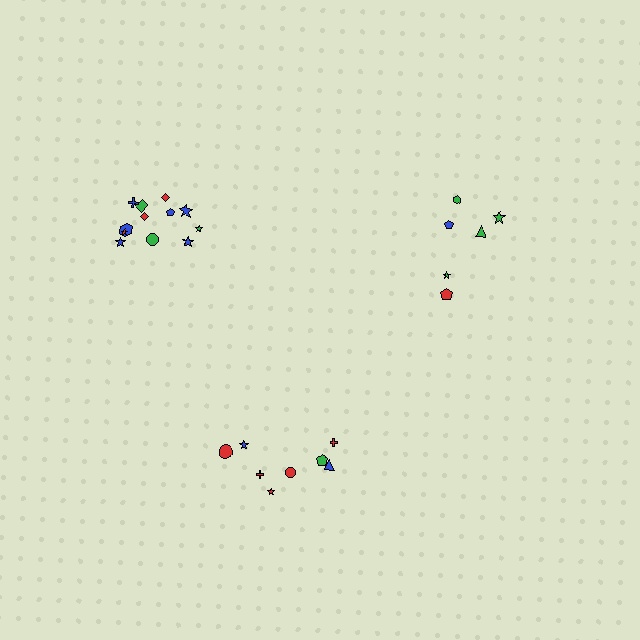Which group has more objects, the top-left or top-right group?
The top-left group.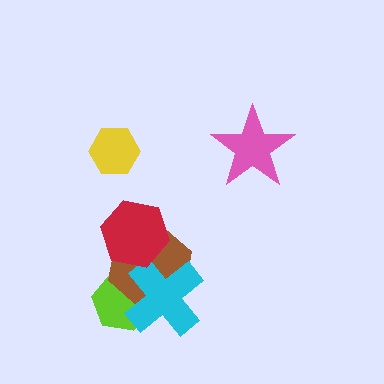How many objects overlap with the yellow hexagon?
0 objects overlap with the yellow hexagon.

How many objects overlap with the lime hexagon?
2 objects overlap with the lime hexagon.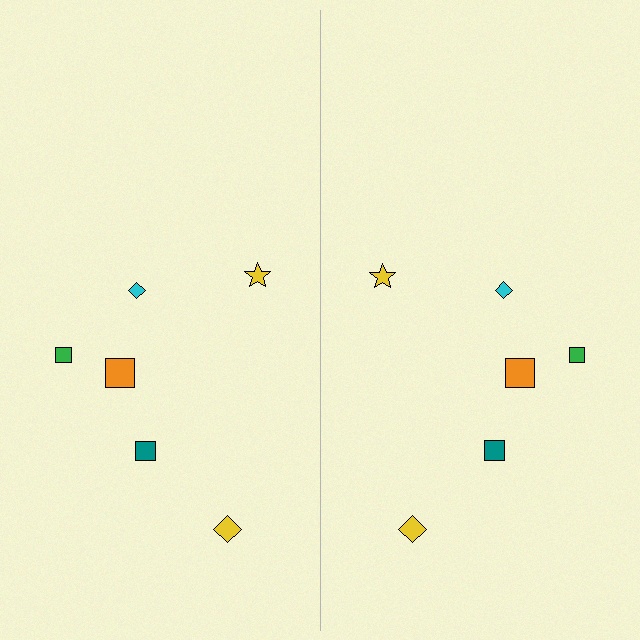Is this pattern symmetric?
Yes, this pattern has bilateral (reflection) symmetry.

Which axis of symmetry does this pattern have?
The pattern has a vertical axis of symmetry running through the center of the image.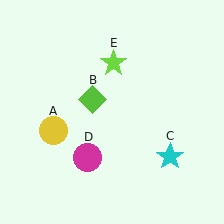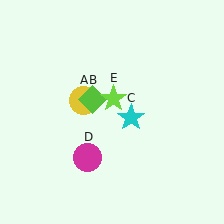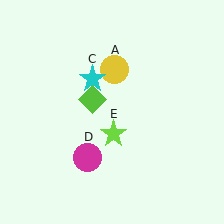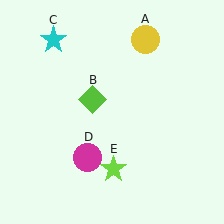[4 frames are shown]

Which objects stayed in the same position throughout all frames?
Lime diamond (object B) and magenta circle (object D) remained stationary.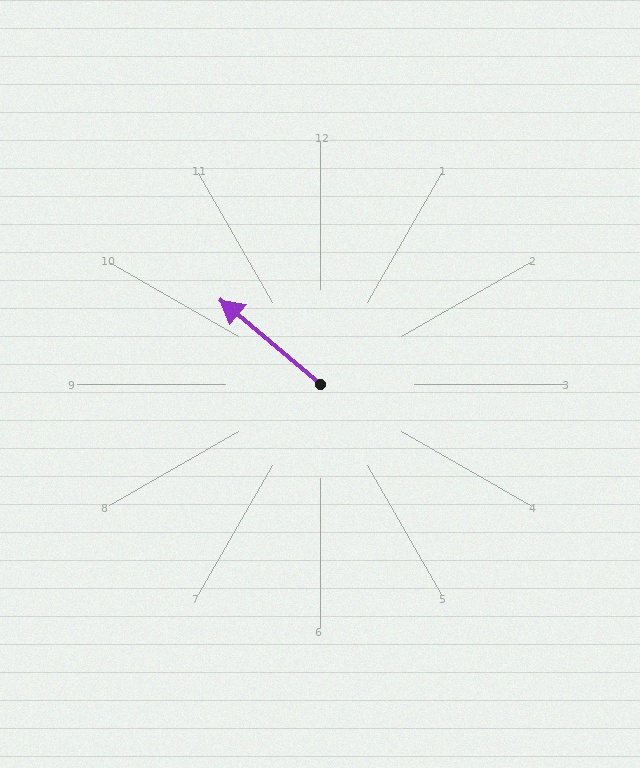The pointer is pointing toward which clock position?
Roughly 10 o'clock.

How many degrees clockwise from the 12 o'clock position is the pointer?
Approximately 310 degrees.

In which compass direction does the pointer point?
Northwest.